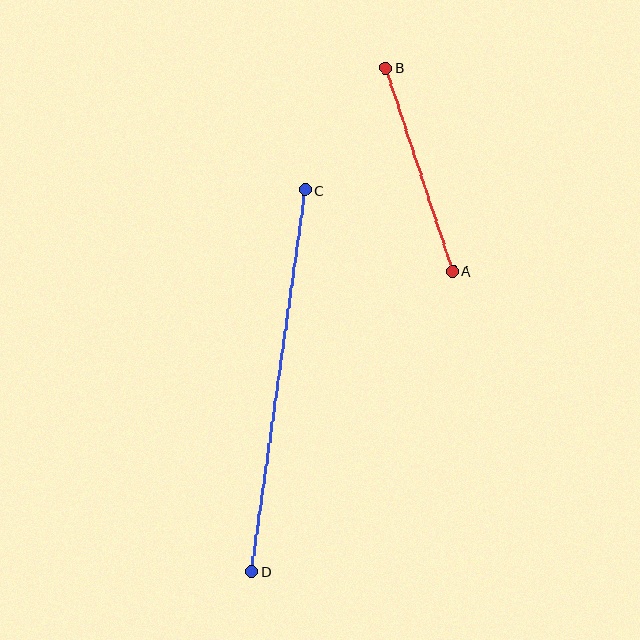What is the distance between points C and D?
The distance is approximately 385 pixels.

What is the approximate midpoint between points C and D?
The midpoint is at approximately (278, 381) pixels.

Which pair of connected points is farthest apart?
Points C and D are farthest apart.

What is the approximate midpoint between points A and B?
The midpoint is at approximately (419, 169) pixels.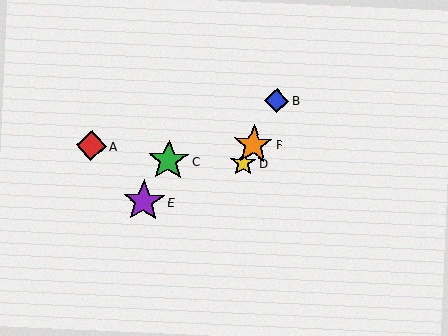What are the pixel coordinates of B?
Object B is at (277, 101).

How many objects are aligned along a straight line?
3 objects (B, D, F) are aligned along a straight line.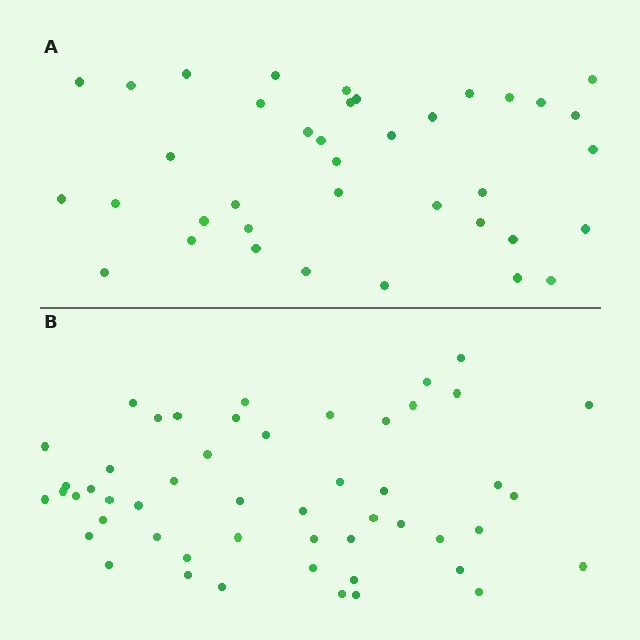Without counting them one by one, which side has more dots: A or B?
Region B (the bottom region) has more dots.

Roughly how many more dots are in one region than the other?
Region B has approximately 15 more dots than region A.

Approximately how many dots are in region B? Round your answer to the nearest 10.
About 50 dots. (The exact count is 51, which rounds to 50.)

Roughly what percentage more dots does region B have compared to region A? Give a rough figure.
About 35% more.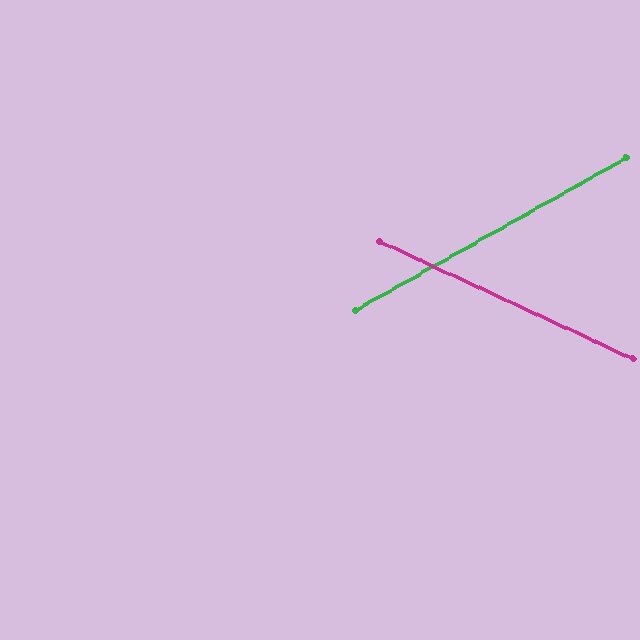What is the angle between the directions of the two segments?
Approximately 54 degrees.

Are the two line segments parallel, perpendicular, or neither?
Neither parallel nor perpendicular — they differ by about 54°.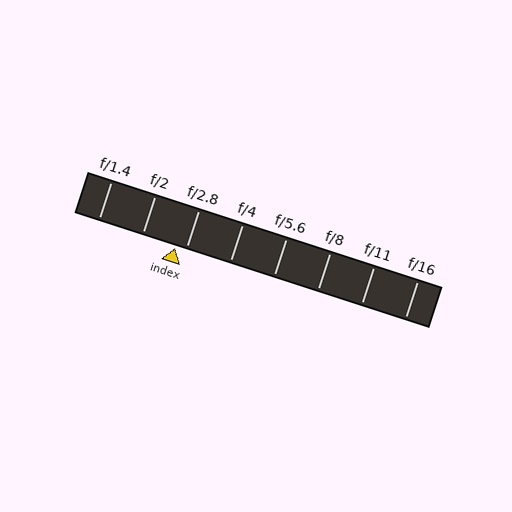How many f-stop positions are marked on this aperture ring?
There are 8 f-stop positions marked.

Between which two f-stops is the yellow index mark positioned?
The index mark is between f/2 and f/2.8.